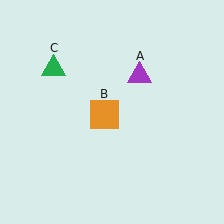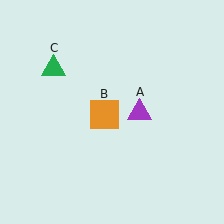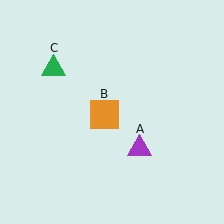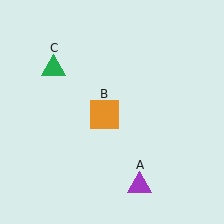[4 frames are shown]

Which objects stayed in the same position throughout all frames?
Orange square (object B) and green triangle (object C) remained stationary.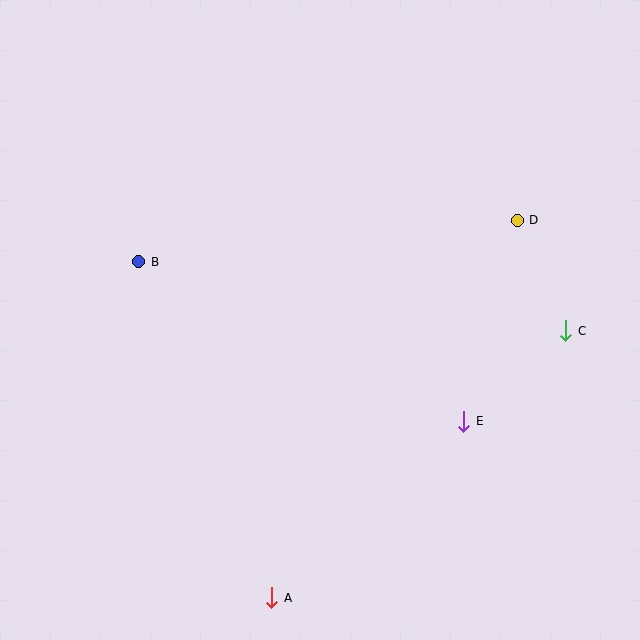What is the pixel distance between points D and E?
The distance between D and E is 208 pixels.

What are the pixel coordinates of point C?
Point C is at (565, 331).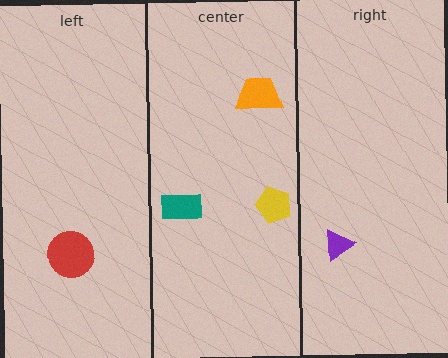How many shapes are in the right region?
1.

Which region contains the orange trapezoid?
The center region.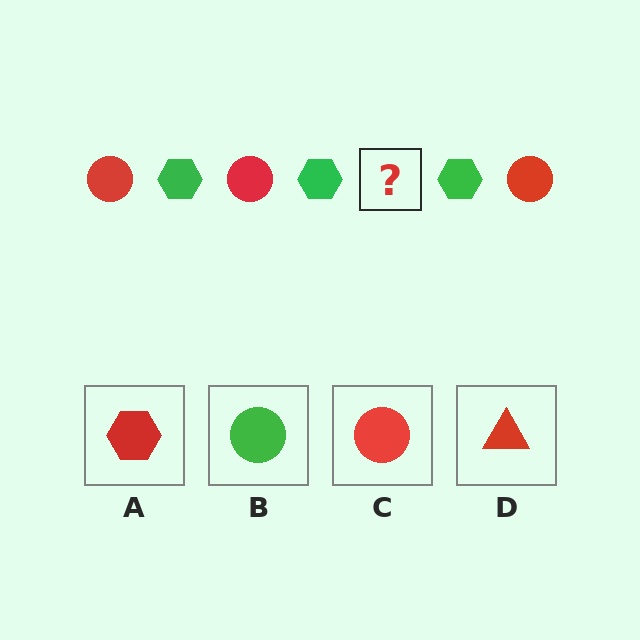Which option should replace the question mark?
Option C.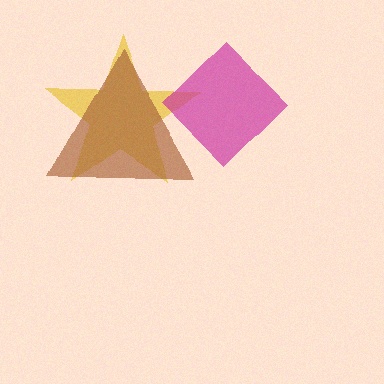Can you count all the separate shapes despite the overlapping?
Yes, there are 3 separate shapes.